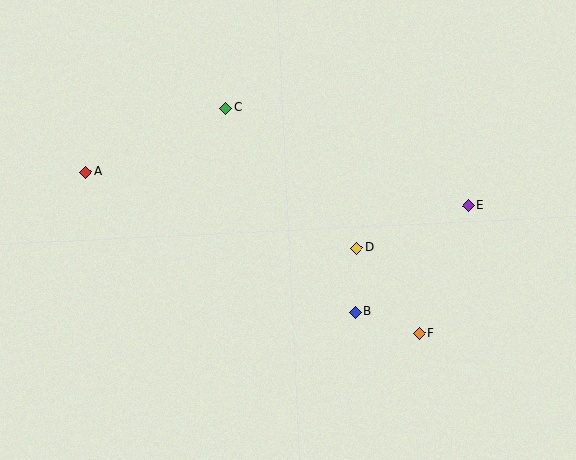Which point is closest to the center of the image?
Point D at (357, 248) is closest to the center.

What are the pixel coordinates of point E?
Point E is at (468, 206).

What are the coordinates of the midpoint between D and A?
The midpoint between D and A is at (221, 210).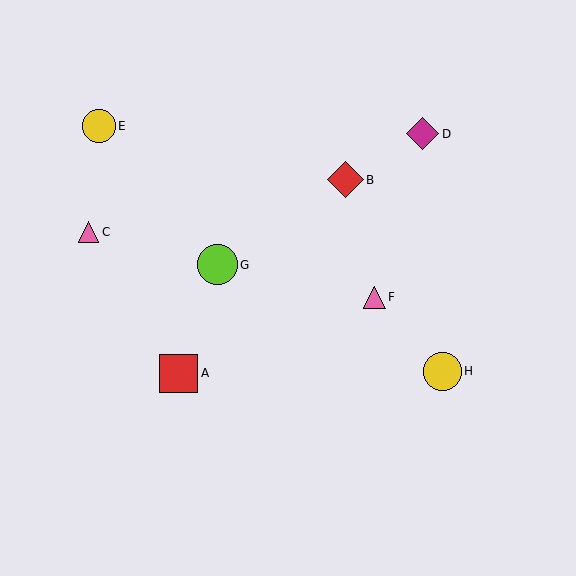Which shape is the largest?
The lime circle (labeled G) is the largest.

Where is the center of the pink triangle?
The center of the pink triangle is at (89, 232).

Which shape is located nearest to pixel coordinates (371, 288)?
The pink triangle (labeled F) at (375, 297) is nearest to that location.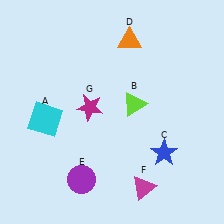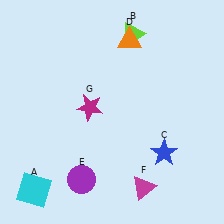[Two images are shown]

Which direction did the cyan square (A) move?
The cyan square (A) moved down.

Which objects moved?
The objects that moved are: the cyan square (A), the lime triangle (B).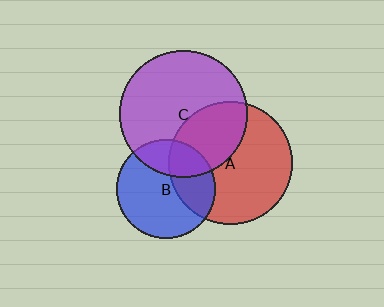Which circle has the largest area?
Circle C (purple).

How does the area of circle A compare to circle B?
Approximately 1.5 times.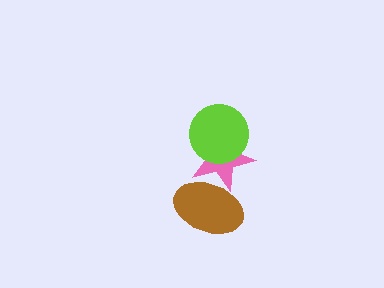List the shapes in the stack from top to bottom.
From top to bottom: the lime circle, the pink star, the brown ellipse.